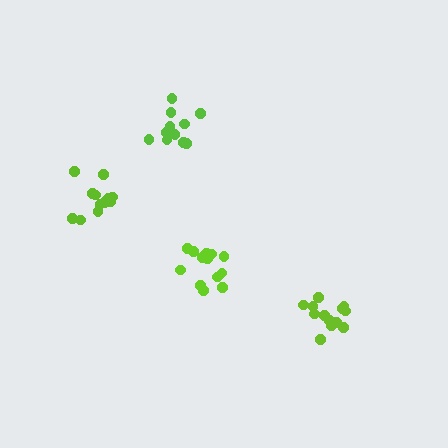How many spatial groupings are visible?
There are 4 spatial groupings.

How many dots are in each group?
Group 1: 13 dots, Group 2: 13 dots, Group 3: 12 dots, Group 4: 11 dots (49 total).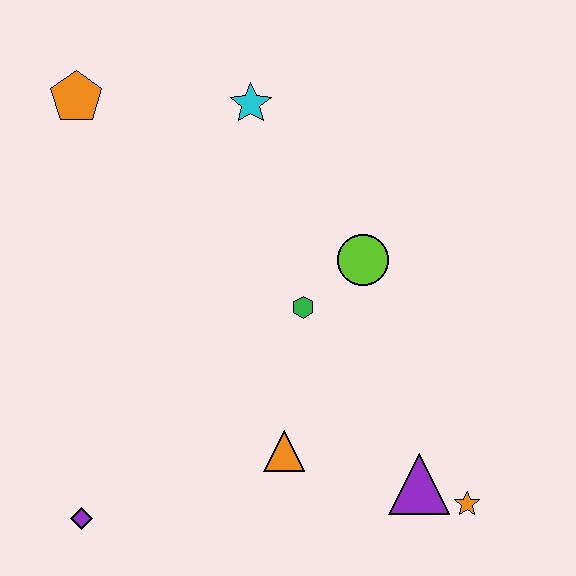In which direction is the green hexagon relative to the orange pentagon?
The green hexagon is to the right of the orange pentagon.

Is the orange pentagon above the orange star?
Yes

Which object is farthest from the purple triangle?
The orange pentagon is farthest from the purple triangle.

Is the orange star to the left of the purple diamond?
No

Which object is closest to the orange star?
The purple triangle is closest to the orange star.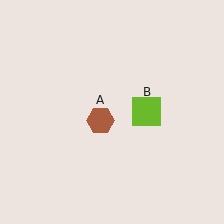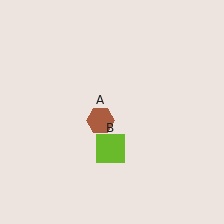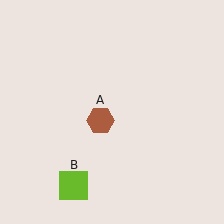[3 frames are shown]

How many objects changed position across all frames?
1 object changed position: lime square (object B).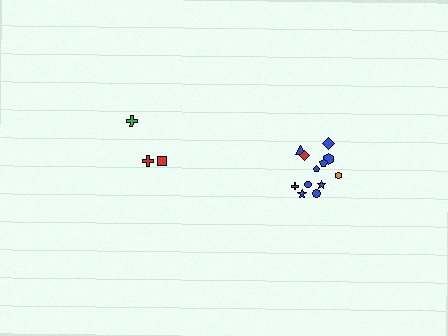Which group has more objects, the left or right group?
The right group.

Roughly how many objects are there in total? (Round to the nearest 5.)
Roughly 15 objects in total.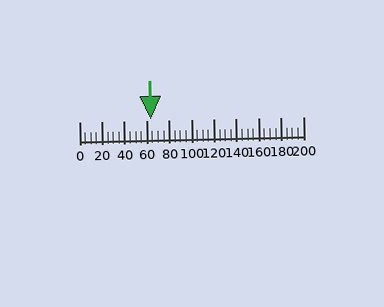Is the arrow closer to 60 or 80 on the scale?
The arrow is closer to 60.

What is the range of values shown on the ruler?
The ruler shows values from 0 to 200.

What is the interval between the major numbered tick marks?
The major tick marks are spaced 20 units apart.